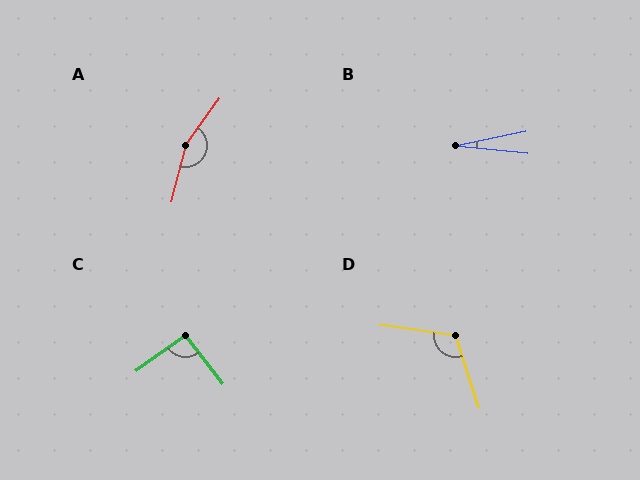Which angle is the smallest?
B, at approximately 18 degrees.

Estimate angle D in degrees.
Approximately 116 degrees.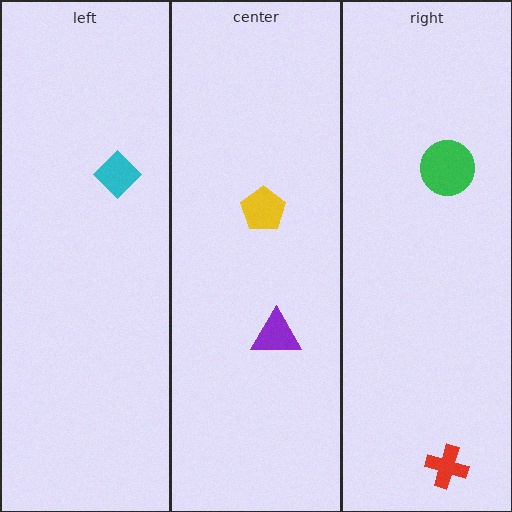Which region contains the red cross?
The right region.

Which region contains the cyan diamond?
The left region.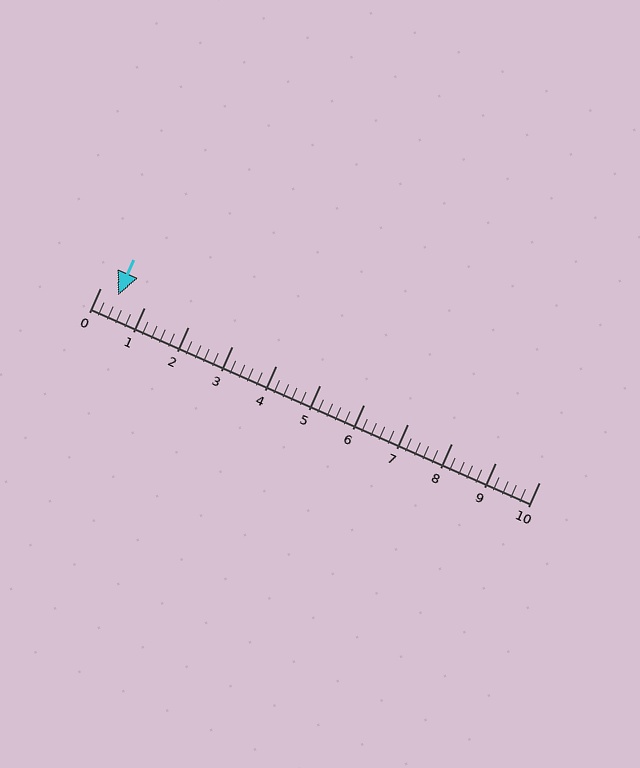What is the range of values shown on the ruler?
The ruler shows values from 0 to 10.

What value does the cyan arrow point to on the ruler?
The cyan arrow points to approximately 0.4.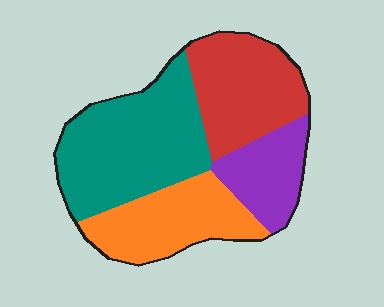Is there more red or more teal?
Teal.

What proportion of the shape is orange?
Orange takes up about one quarter (1/4) of the shape.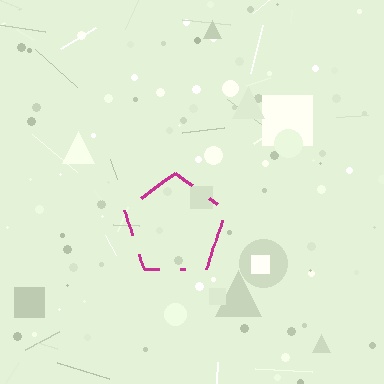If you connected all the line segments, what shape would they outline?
They would outline a pentagon.